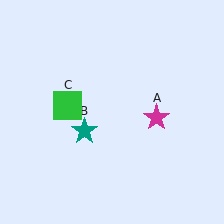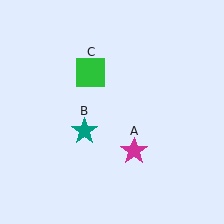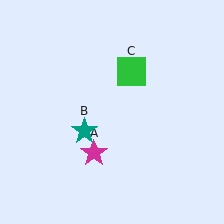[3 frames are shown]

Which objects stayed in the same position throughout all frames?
Teal star (object B) remained stationary.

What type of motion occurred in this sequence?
The magenta star (object A), green square (object C) rotated clockwise around the center of the scene.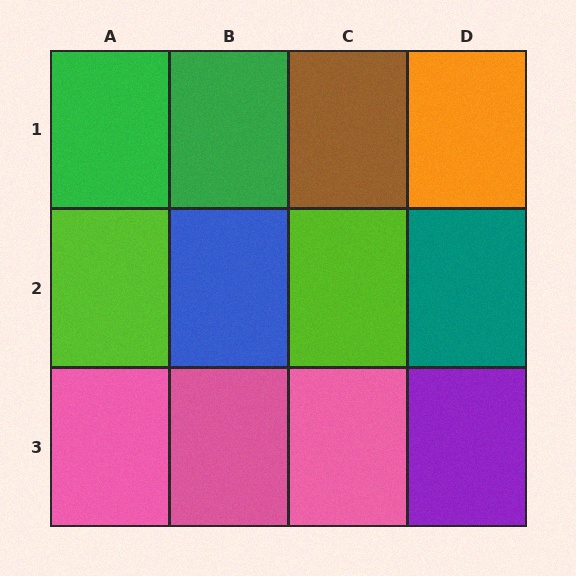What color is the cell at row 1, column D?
Orange.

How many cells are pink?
3 cells are pink.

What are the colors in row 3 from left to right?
Pink, pink, pink, purple.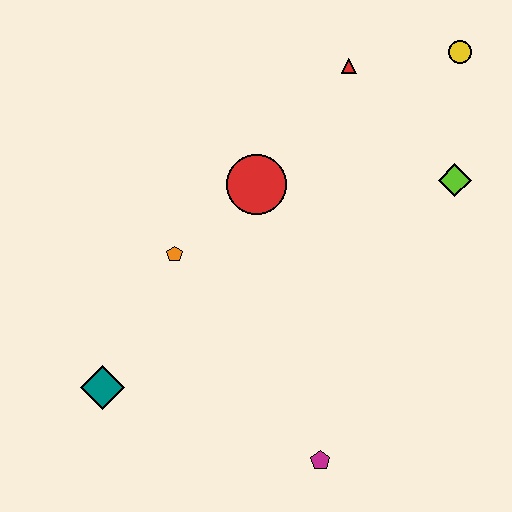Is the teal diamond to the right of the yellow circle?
No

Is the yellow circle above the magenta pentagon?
Yes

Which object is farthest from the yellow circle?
The teal diamond is farthest from the yellow circle.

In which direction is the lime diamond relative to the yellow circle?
The lime diamond is below the yellow circle.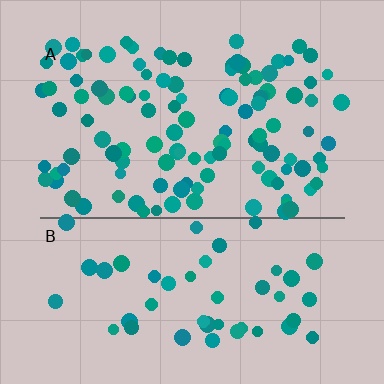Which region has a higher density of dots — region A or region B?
A (the top).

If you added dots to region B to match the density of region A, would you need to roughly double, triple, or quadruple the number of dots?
Approximately double.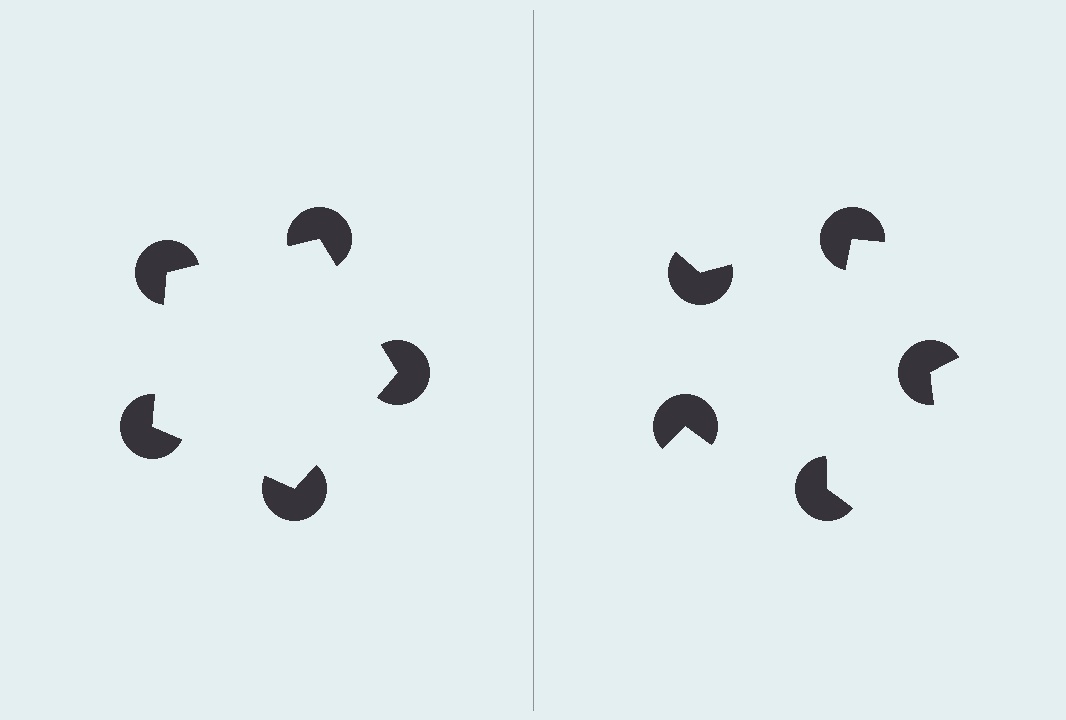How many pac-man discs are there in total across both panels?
10 — 5 on each side.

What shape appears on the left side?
An illusory pentagon.